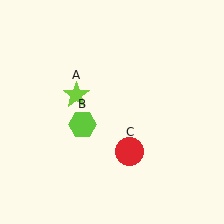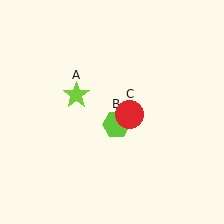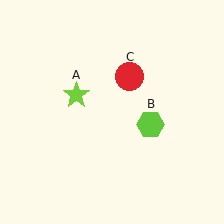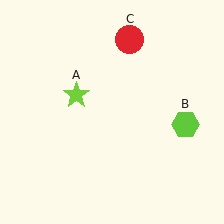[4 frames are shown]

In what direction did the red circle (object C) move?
The red circle (object C) moved up.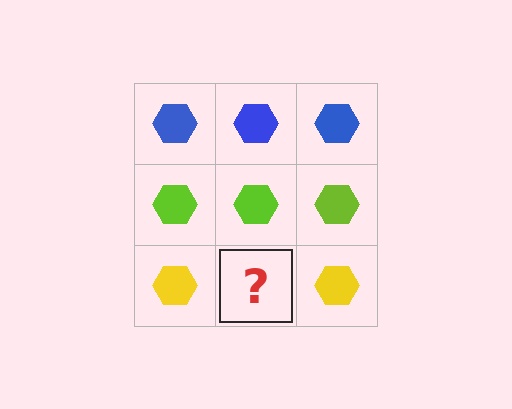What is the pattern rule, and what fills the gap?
The rule is that each row has a consistent color. The gap should be filled with a yellow hexagon.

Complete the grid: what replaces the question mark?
The question mark should be replaced with a yellow hexagon.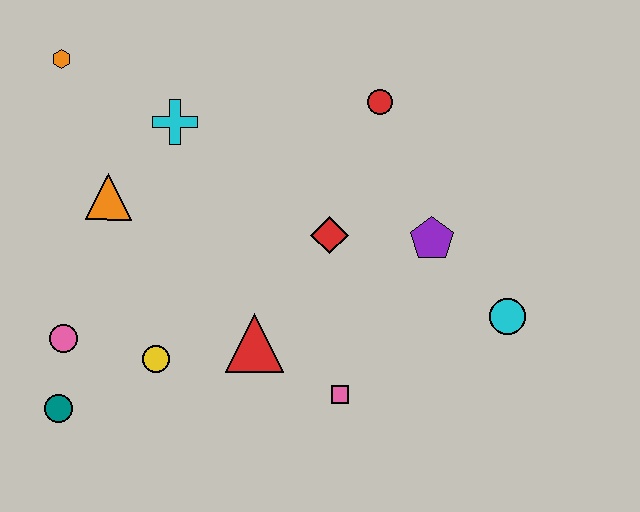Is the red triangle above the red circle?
No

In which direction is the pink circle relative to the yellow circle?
The pink circle is to the left of the yellow circle.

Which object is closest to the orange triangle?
The cyan cross is closest to the orange triangle.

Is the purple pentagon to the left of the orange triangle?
No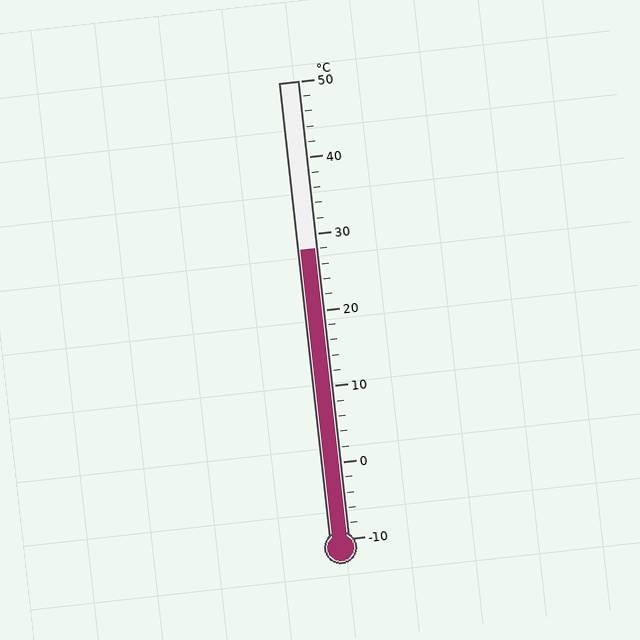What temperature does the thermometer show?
The thermometer shows approximately 28°C.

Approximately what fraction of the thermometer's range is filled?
The thermometer is filled to approximately 65% of its range.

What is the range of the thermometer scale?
The thermometer scale ranges from -10°C to 50°C.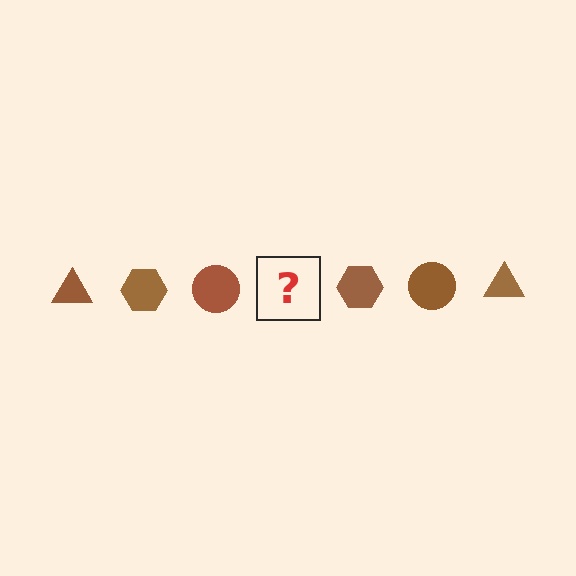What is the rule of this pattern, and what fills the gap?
The rule is that the pattern cycles through triangle, hexagon, circle shapes in brown. The gap should be filled with a brown triangle.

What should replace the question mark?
The question mark should be replaced with a brown triangle.